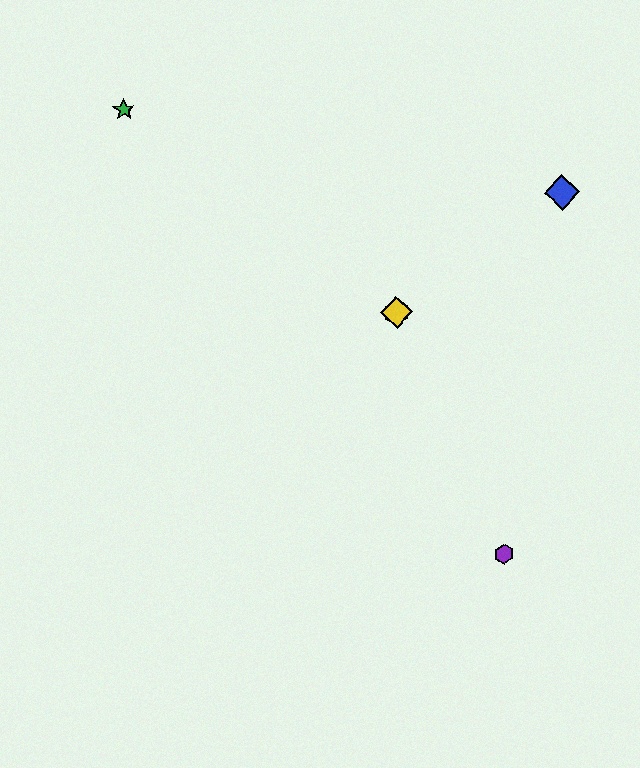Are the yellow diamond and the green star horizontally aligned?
No, the yellow diamond is at y≈313 and the green star is at y≈109.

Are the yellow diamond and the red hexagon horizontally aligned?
Yes, both are at y≈313.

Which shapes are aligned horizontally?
The red hexagon, the yellow diamond are aligned horizontally.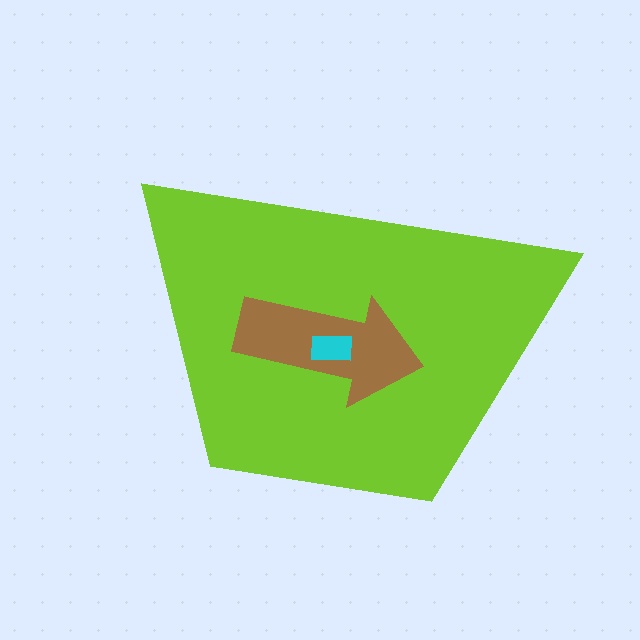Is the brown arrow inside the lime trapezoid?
Yes.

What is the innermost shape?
The cyan rectangle.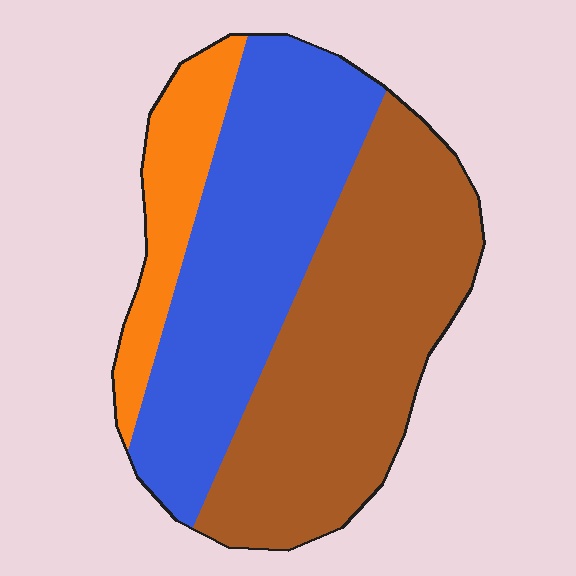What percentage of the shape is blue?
Blue takes up about two fifths (2/5) of the shape.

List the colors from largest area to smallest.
From largest to smallest: brown, blue, orange.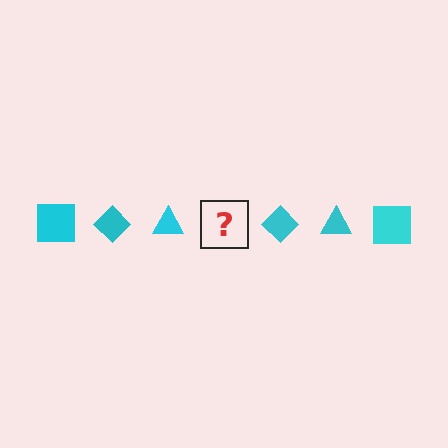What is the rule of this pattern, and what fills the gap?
The rule is that the pattern cycles through square, diamond, triangle shapes in cyan. The gap should be filled with a cyan square.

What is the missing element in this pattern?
The missing element is a cyan square.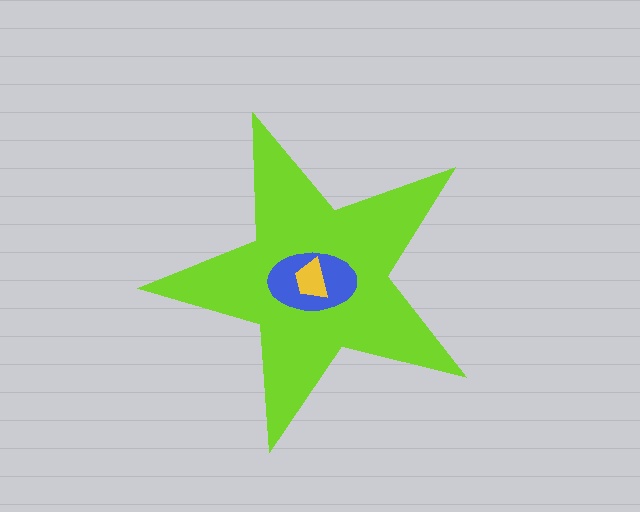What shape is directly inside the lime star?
The blue ellipse.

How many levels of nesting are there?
3.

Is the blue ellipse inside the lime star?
Yes.